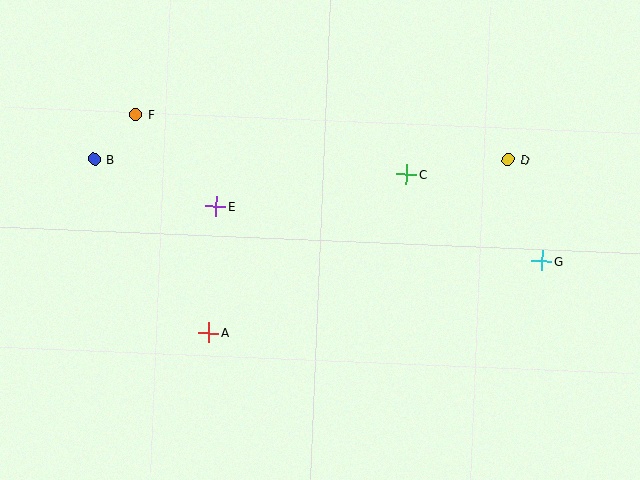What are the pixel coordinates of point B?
Point B is at (94, 159).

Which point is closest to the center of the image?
Point C at (406, 174) is closest to the center.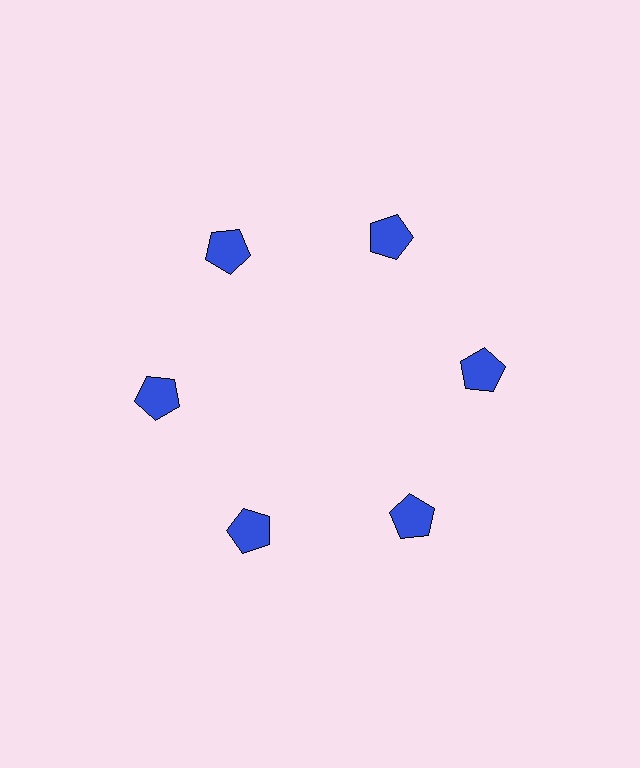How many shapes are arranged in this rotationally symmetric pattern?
There are 6 shapes, arranged in 6 groups of 1.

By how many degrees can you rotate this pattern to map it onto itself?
The pattern maps onto itself every 60 degrees of rotation.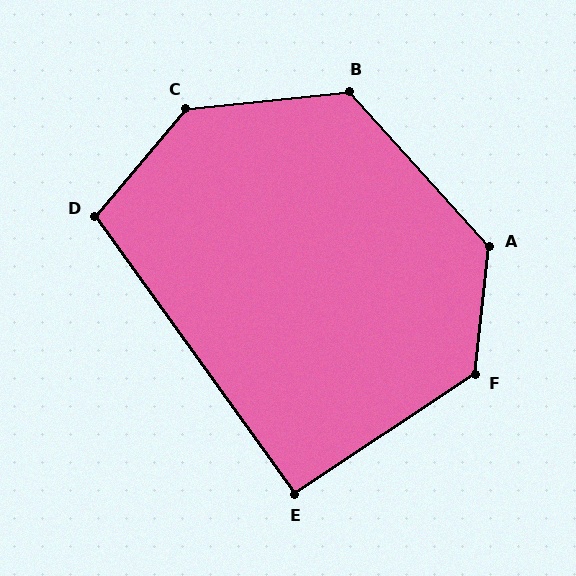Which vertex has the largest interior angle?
C, at approximately 136 degrees.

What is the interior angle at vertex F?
Approximately 130 degrees (obtuse).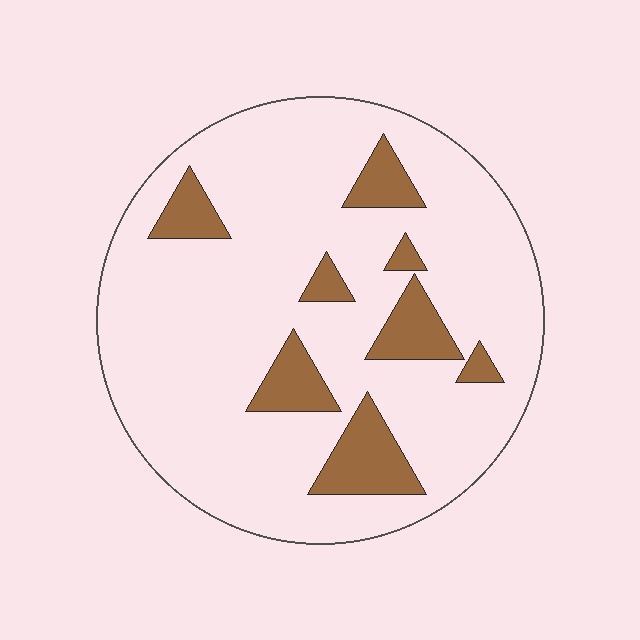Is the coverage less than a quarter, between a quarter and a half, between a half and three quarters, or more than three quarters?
Less than a quarter.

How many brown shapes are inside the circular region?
8.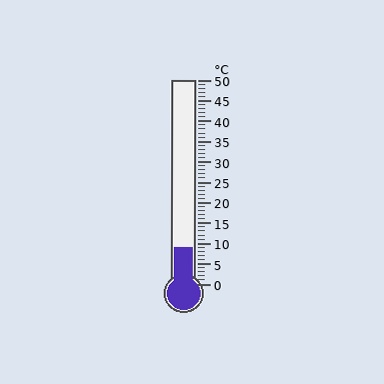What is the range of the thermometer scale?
The thermometer scale ranges from 0°C to 50°C.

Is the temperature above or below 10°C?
The temperature is below 10°C.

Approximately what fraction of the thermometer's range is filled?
The thermometer is filled to approximately 20% of its range.